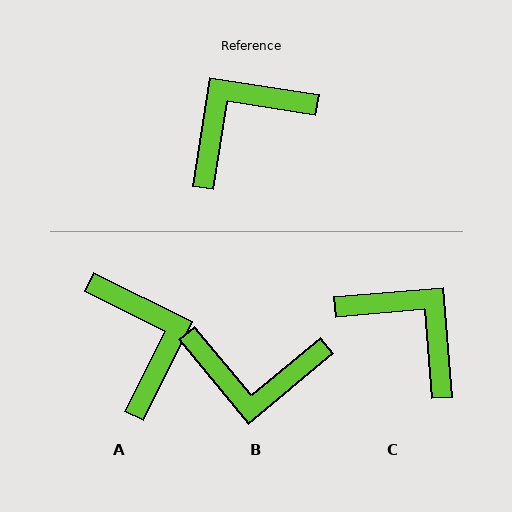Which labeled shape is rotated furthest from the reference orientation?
B, about 139 degrees away.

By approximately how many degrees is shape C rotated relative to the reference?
Approximately 77 degrees clockwise.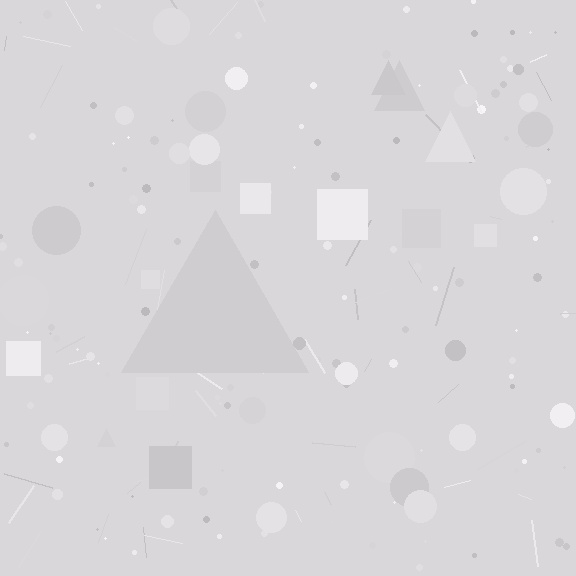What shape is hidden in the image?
A triangle is hidden in the image.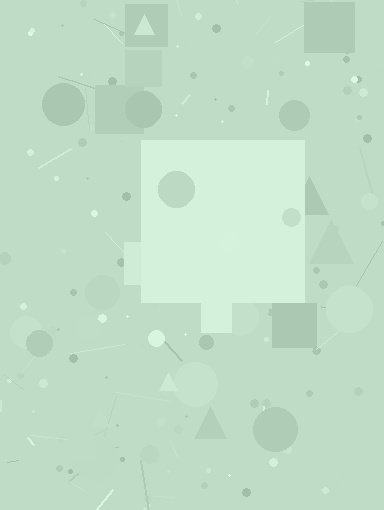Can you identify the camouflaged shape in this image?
The camouflaged shape is a square.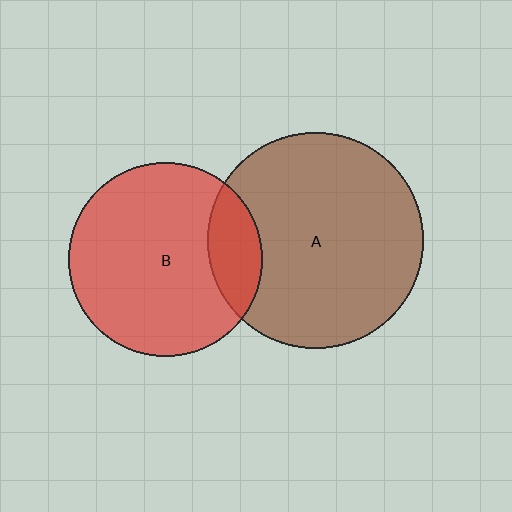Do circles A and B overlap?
Yes.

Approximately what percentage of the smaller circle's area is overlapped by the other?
Approximately 15%.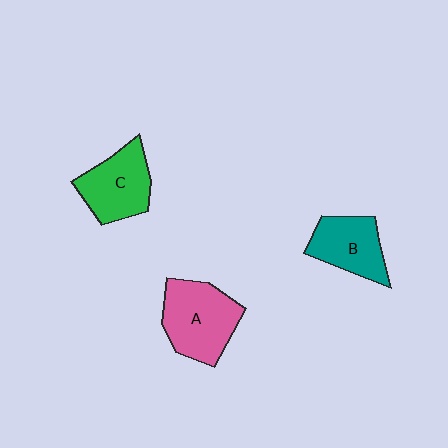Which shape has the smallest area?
Shape B (teal).